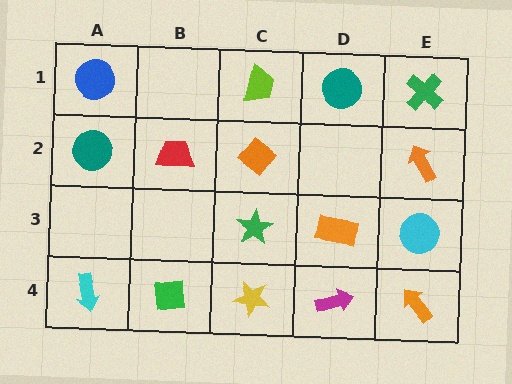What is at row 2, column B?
A red trapezoid.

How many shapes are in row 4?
5 shapes.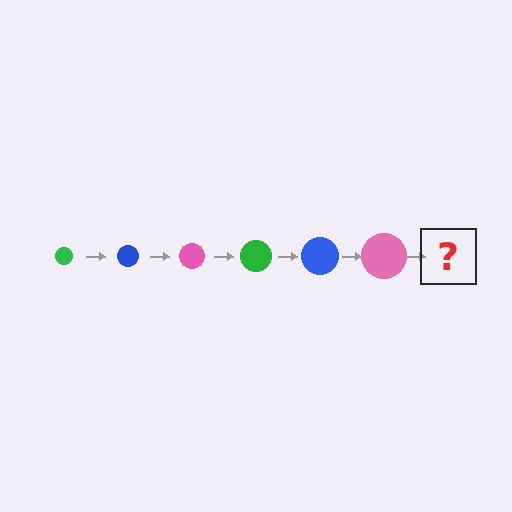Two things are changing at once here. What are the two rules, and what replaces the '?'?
The two rules are that the circle grows larger each step and the color cycles through green, blue, and pink. The '?' should be a green circle, larger than the previous one.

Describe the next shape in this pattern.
It should be a green circle, larger than the previous one.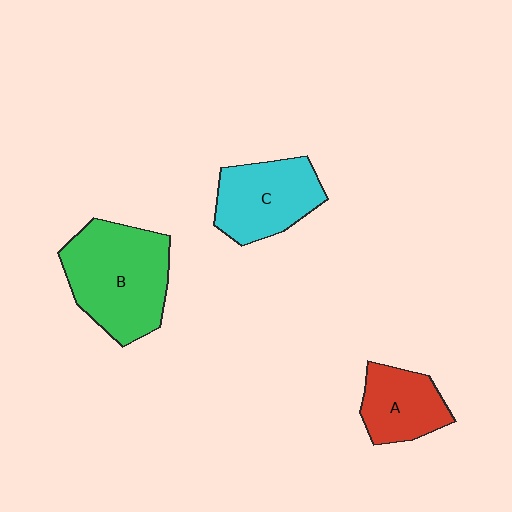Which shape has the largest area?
Shape B (green).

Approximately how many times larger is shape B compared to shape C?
Approximately 1.4 times.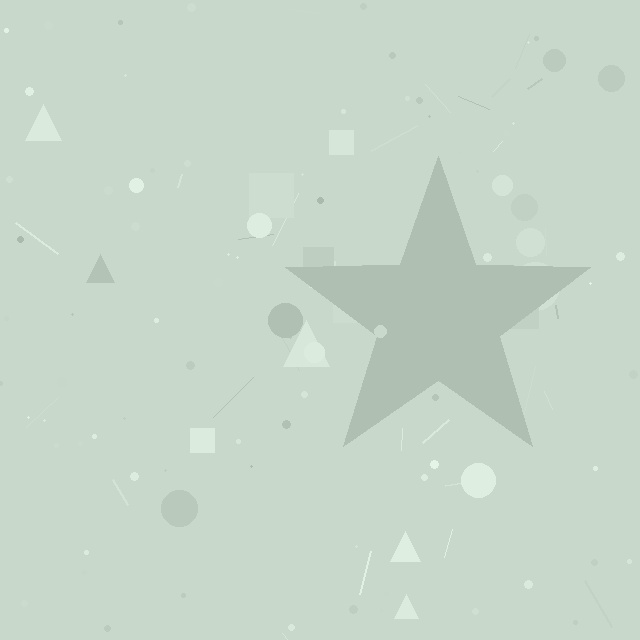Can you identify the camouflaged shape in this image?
The camouflaged shape is a star.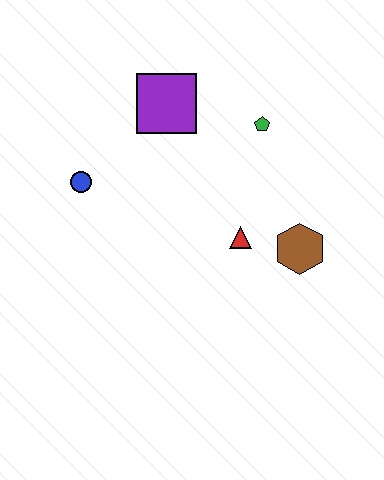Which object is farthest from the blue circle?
The brown hexagon is farthest from the blue circle.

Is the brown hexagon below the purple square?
Yes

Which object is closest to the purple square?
The green pentagon is closest to the purple square.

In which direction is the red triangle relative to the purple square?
The red triangle is below the purple square.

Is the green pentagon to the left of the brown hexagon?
Yes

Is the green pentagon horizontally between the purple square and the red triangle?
No